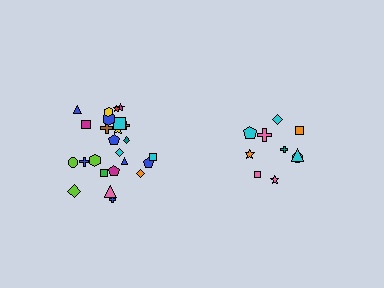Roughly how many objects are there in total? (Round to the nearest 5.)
Roughly 35 objects in total.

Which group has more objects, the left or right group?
The left group.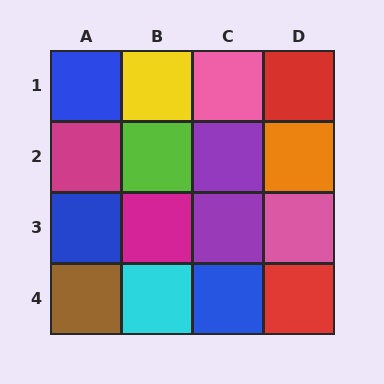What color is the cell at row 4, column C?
Blue.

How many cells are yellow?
1 cell is yellow.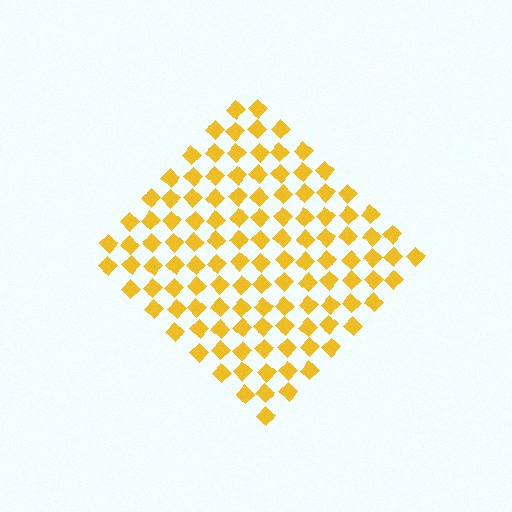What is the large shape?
The large shape is a diamond.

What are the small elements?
The small elements are diamonds.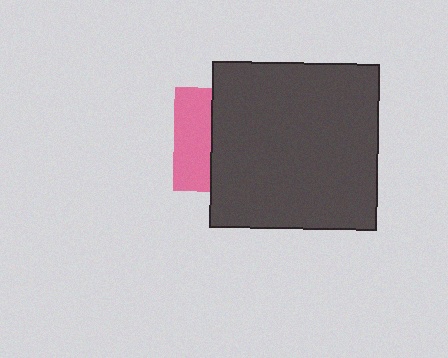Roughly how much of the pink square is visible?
A small part of it is visible (roughly 35%).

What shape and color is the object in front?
The object in front is a dark gray square.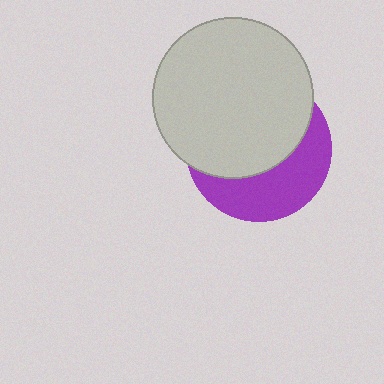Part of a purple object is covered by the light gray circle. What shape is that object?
It is a circle.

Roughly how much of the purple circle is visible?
A small part of it is visible (roughly 40%).